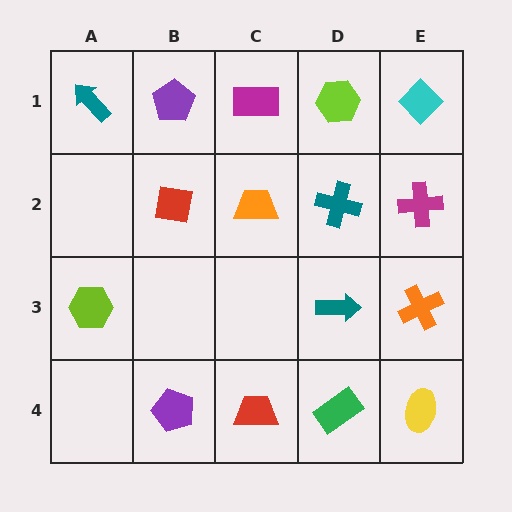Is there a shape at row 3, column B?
No, that cell is empty.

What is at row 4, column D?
A green rectangle.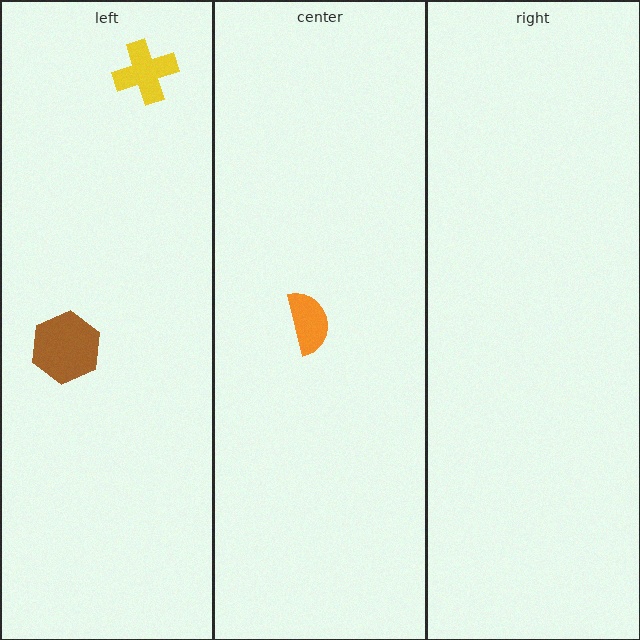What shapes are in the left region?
The yellow cross, the brown hexagon.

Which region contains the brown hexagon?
The left region.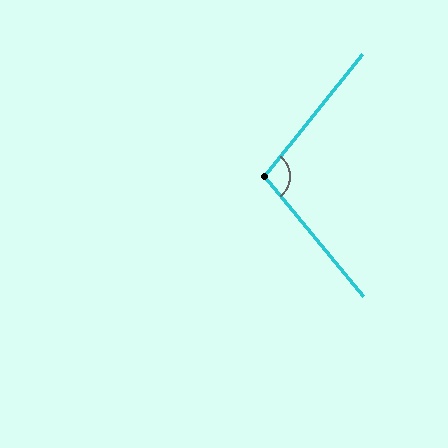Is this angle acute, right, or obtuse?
It is obtuse.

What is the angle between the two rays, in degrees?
Approximately 102 degrees.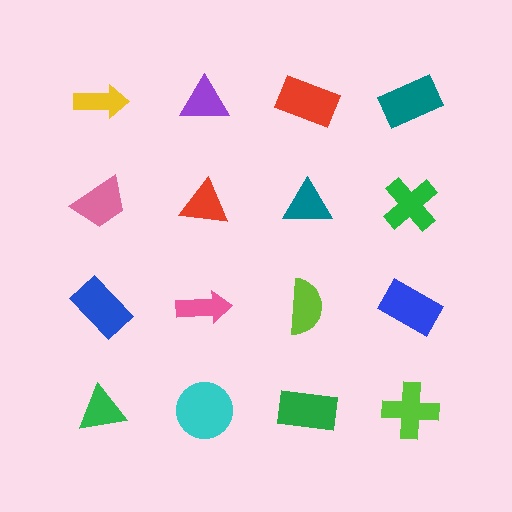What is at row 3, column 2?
A pink arrow.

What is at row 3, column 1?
A blue rectangle.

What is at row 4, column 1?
A green triangle.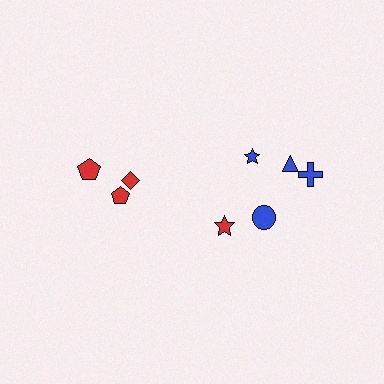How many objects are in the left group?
There are 3 objects.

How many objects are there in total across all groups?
There are 8 objects.